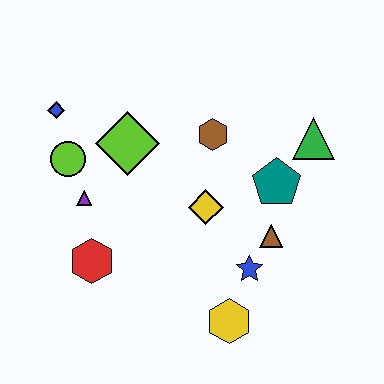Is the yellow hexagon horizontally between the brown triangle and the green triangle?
No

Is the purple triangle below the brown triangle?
No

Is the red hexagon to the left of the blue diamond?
No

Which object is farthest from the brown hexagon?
The yellow hexagon is farthest from the brown hexagon.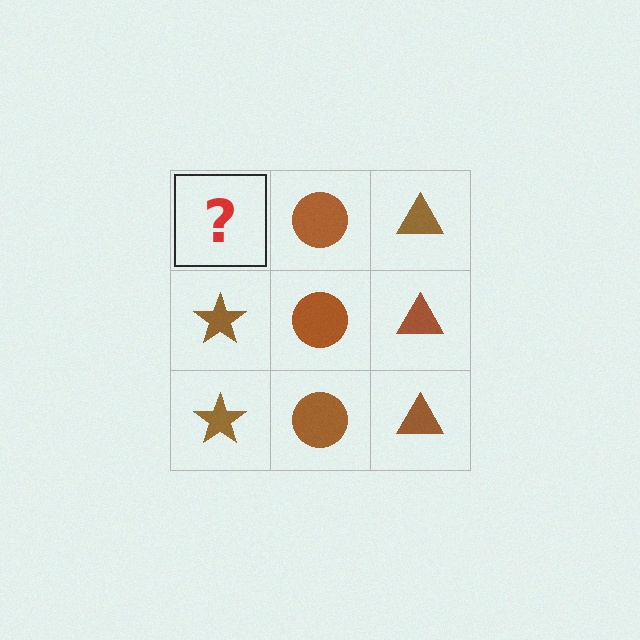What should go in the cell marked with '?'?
The missing cell should contain a brown star.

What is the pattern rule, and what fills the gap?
The rule is that each column has a consistent shape. The gap should be filled with a brown star.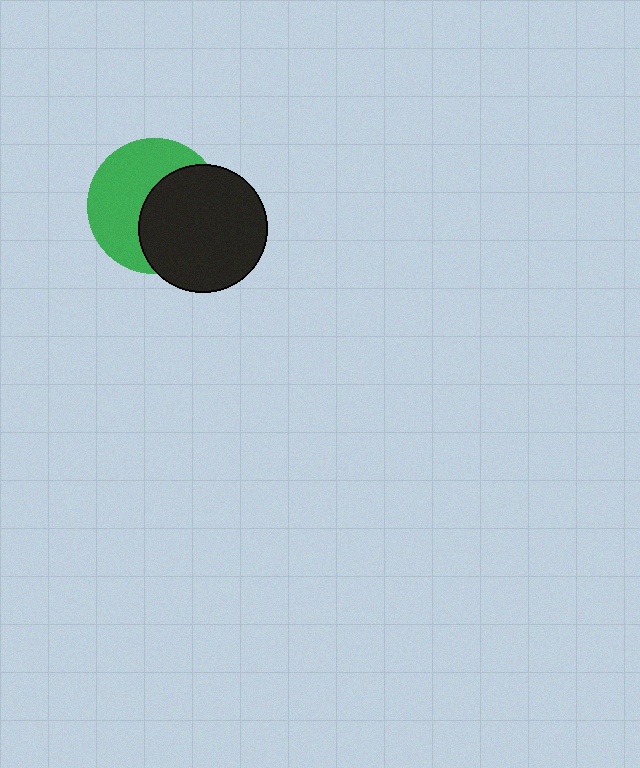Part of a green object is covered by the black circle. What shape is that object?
It is a circle.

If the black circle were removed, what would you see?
You would see the complete green circle.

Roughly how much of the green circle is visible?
About half of it is visible (roughly 52%).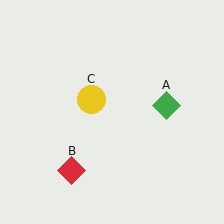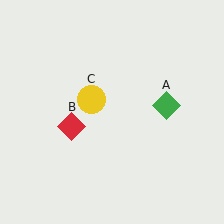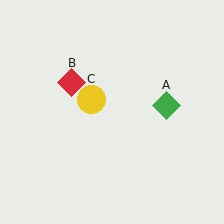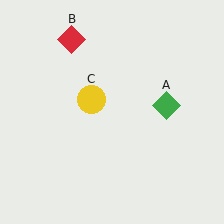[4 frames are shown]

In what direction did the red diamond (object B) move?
The red diamond (object B) moved up.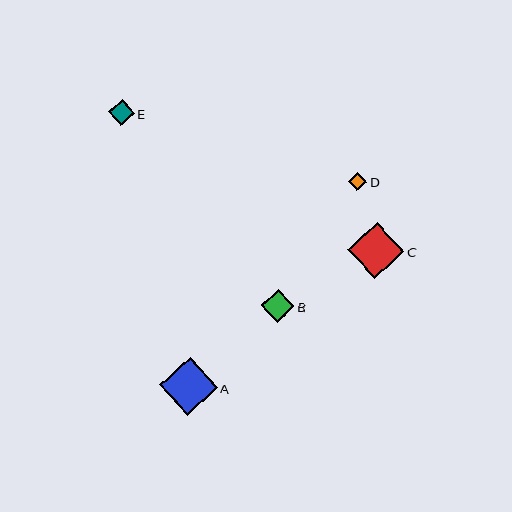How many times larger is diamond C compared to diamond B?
Diamond C is approximately 1.7 times the size of diamond B.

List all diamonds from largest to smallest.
From largest to smallest: A, C, B, E, D.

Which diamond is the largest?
Diamond A is the largest with a size of approximately 57 pixels.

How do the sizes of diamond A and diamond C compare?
Diamond A and diamond C are approximately the same size.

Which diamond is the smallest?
Diamond D is the smallest with a size of approximately 19 pixels.